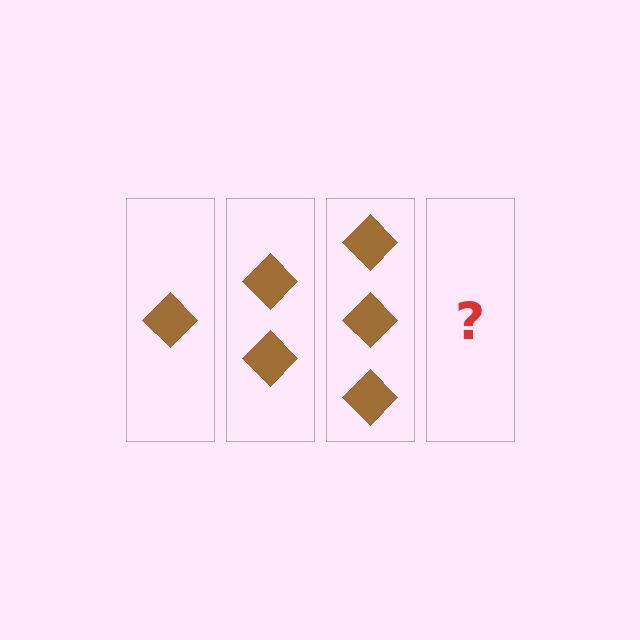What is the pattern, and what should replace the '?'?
The pattern is that each step adds one more diamond. The '?' should be 4 diamonds.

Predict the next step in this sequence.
The next step is 4 diamonds.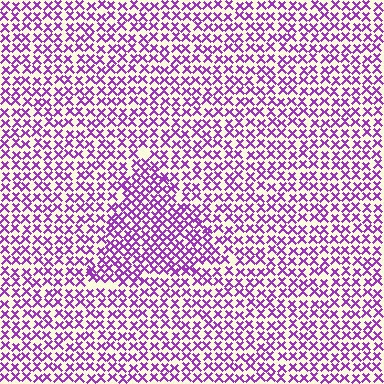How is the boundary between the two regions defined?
The boundary is defined by a change in element density (approximately 1.5x ratio). All elements are the same color, size, and shape.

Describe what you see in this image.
The image contains small purple elements arranged at two different densities. A triangle-shaped region is visible where the elements are more densely packed than the surrounding area.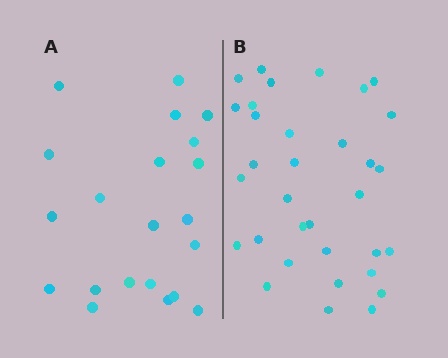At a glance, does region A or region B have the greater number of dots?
Region B (the right region) has more dots.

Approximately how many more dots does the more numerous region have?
Region B has roughly 12 or so more dots than region A.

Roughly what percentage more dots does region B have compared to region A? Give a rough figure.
About 55% more.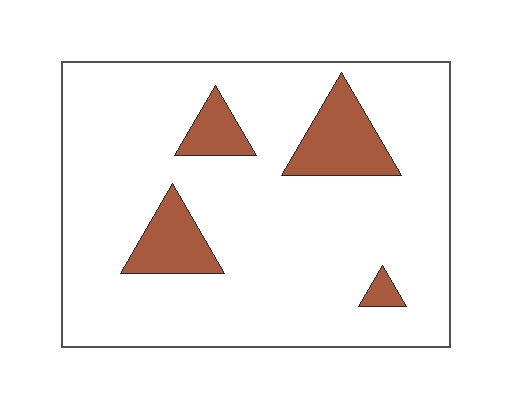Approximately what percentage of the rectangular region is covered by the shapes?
Approximately 15%.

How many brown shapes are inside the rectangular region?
4.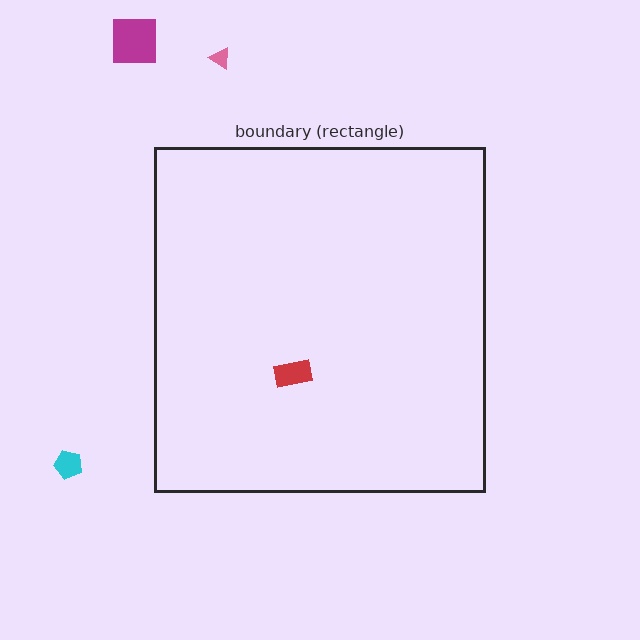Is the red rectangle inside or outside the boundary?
Inside.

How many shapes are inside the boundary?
1 inside, 3 outside.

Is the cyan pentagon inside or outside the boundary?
Outside.